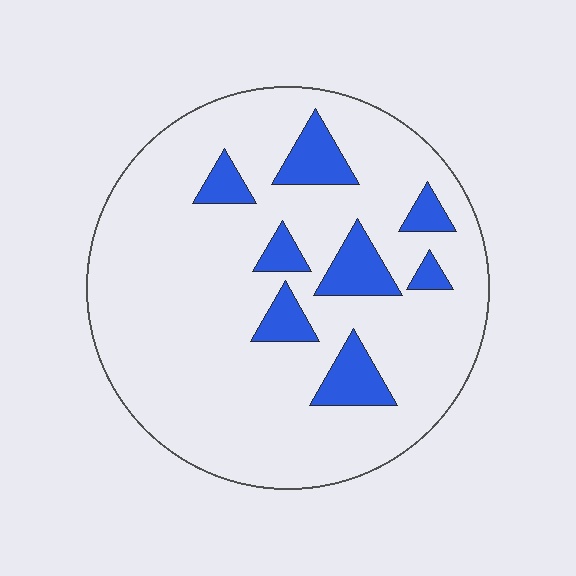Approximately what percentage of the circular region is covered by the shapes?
Approximately 15%.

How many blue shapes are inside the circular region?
8.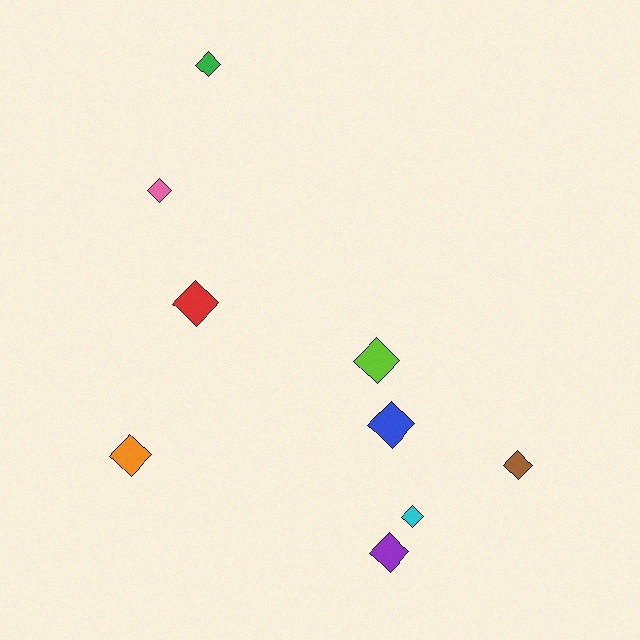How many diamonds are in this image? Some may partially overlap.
There are 9 diamonds.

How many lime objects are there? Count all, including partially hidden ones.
There is 1 lime object.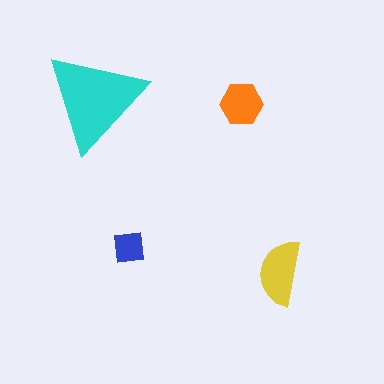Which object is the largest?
The cyan triangle.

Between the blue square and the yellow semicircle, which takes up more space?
The yellow semicircle.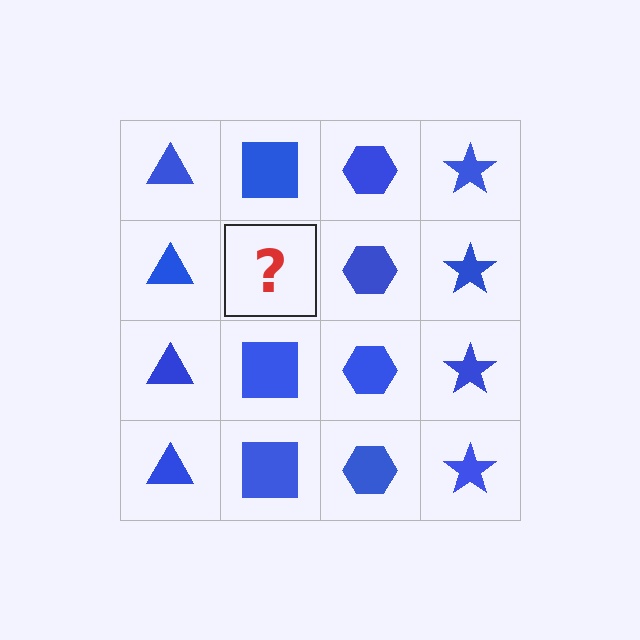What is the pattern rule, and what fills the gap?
The rule is that each column has a consistent shape. The gap should be filled with a blue square.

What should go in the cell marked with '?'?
The missing cell should contain a blue square.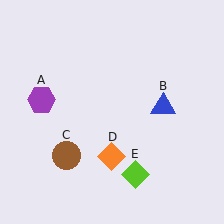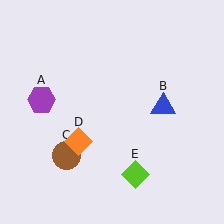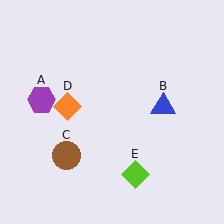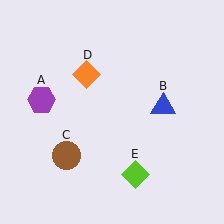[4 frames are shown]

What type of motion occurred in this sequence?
The orange diamond (object D) rotated clockwise around the center of the scene.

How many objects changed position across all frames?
1 object changed position: orange diamond (object D).